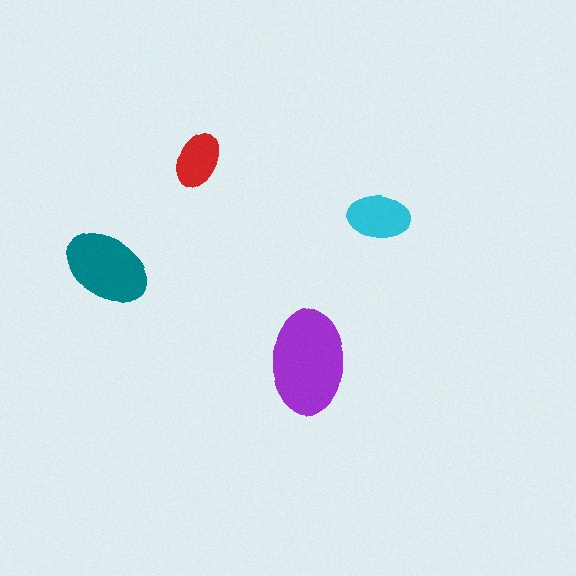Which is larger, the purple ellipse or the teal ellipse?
The purple one.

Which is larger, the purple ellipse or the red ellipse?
The purple one.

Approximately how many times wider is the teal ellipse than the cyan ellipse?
About 1.5 times wider.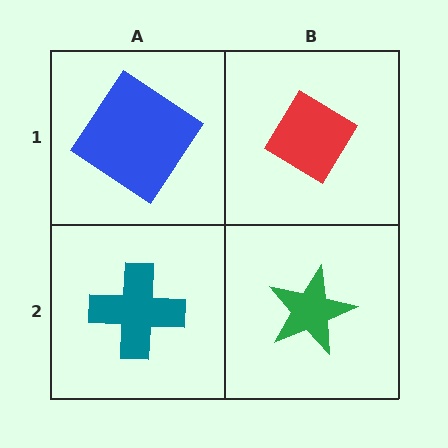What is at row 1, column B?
A red diamond.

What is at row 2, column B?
A green star.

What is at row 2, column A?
A teal cross.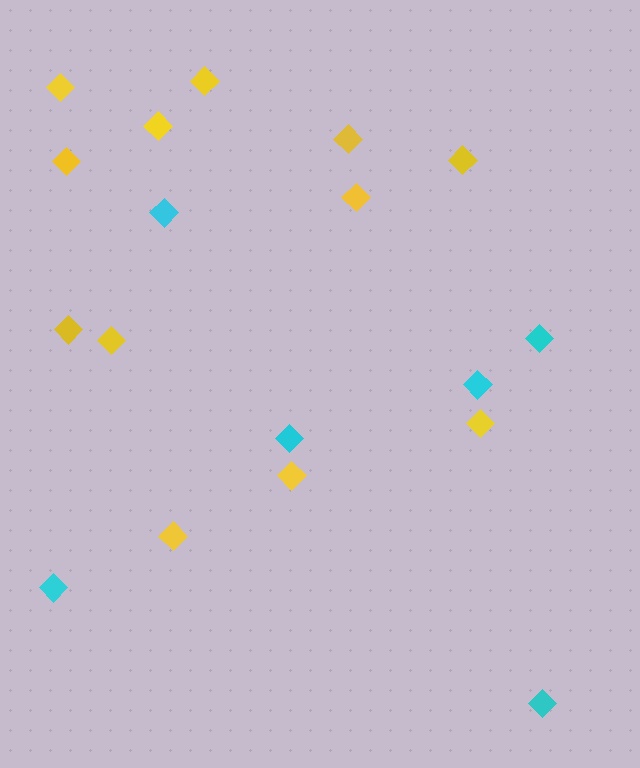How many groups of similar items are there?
There are 2 groups: one group of cyan diamonds (6) and one group of yellow diamonds (12).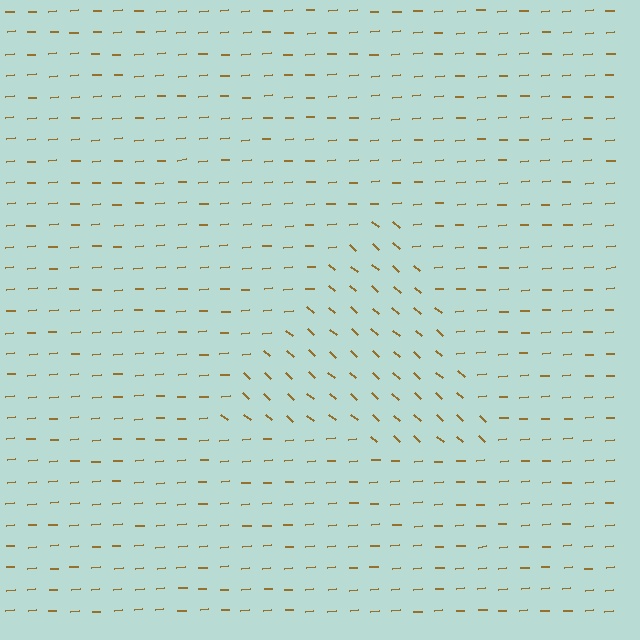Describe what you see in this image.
The image is filled with small brown line segments. A triangle region in the image has lines oriented differently from the surrounding lines, creating a visible texture boundary.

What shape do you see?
I see a triangle.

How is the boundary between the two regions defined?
The boundary is defined purely by a change in line orientation (approximately 45 degrees difference). All lines are the same color and thickness.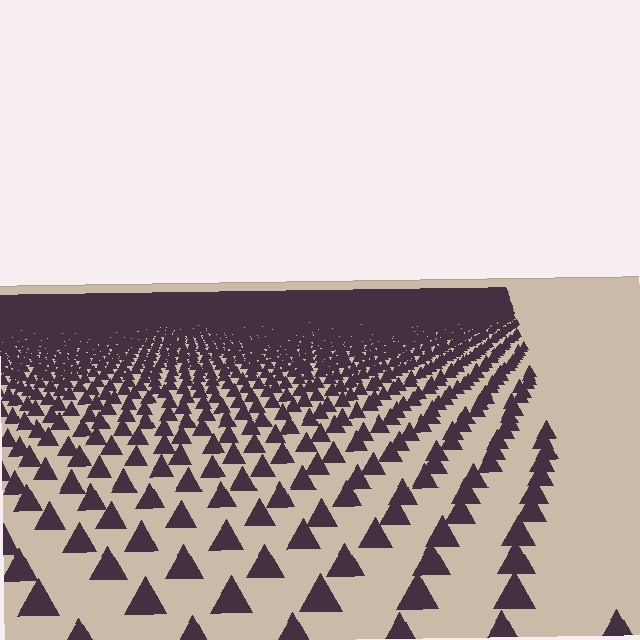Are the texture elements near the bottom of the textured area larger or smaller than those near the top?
Larger. Near the bottom, elements are closer to the viewer and appear at a bigger on-screen size.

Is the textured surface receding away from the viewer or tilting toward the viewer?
The surface is receding away from the viewer. Texture elements get smaller and denser toward the top.